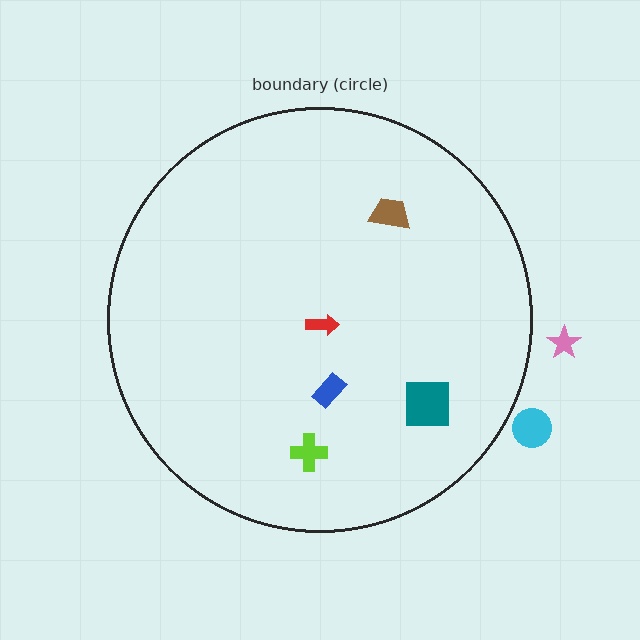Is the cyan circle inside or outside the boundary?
Outside.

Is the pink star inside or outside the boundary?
Outside.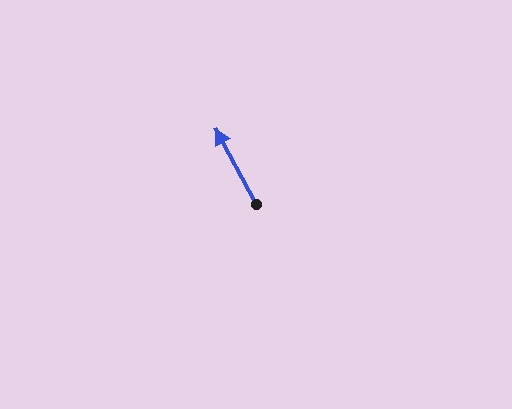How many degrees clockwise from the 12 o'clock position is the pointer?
Approximately 332 degrees.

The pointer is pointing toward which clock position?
Roughly 11 o'clock.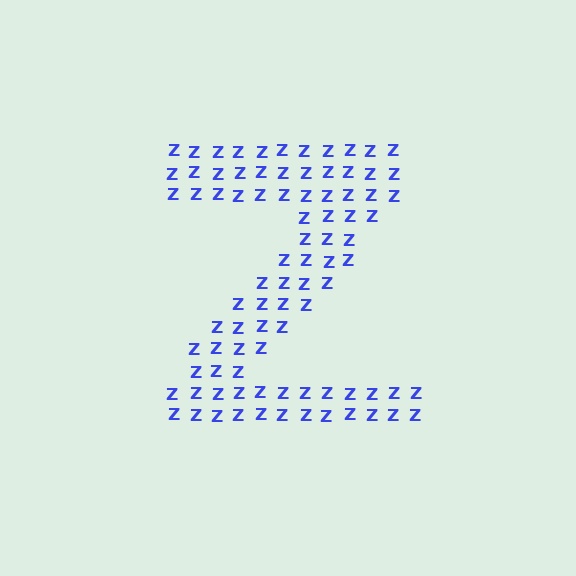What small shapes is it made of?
It is made of small letter Z's.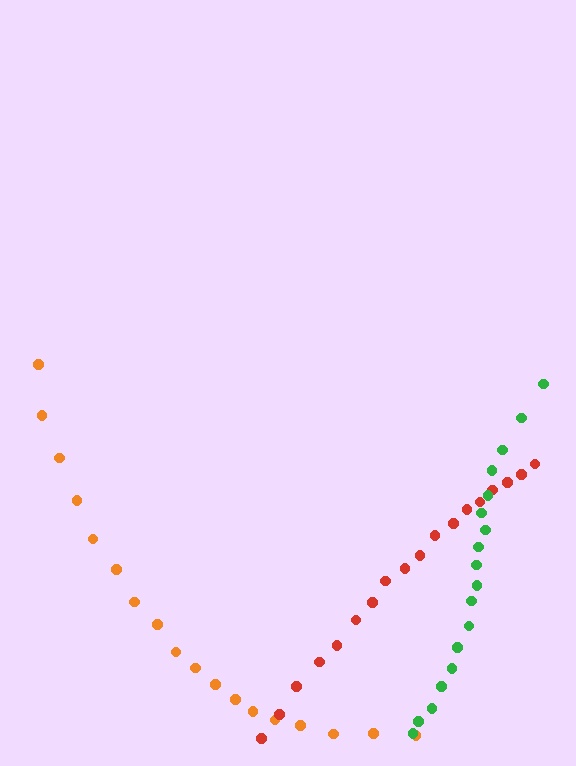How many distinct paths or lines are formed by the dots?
There are 3 distinct paths.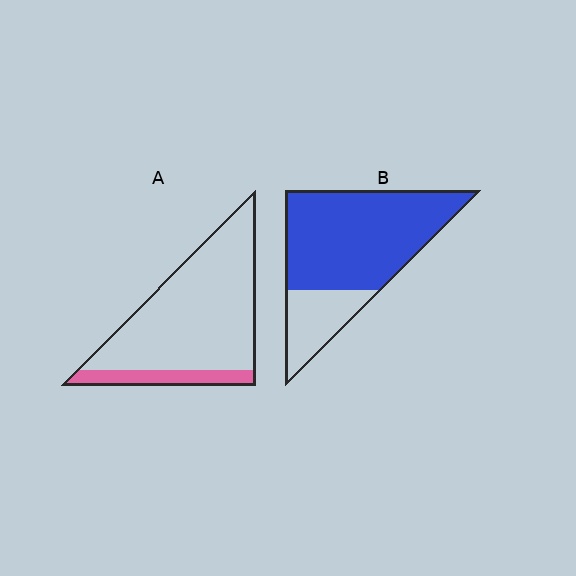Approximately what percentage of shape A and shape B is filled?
A is approximately 15% and B is approximately 75%.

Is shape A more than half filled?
No.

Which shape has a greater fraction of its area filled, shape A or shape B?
Shape B.